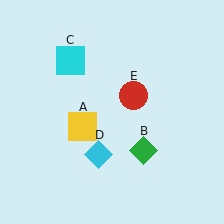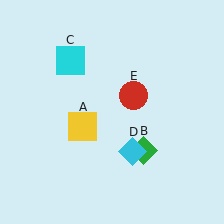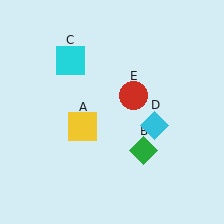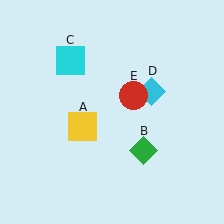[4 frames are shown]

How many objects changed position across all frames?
1 object changed position: cyan diamond (object D).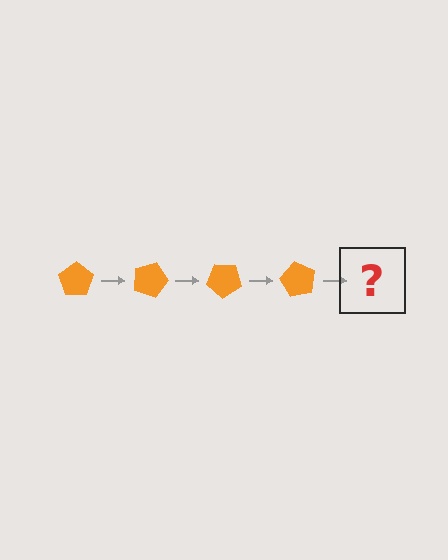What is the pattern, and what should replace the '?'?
The pattern is that the pentagon rotates 20 degrees each step. The '?' should be an orange pentagon rotated 80 degrees.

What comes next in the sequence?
The next element should be an orange pentagon rotated 80 degrees.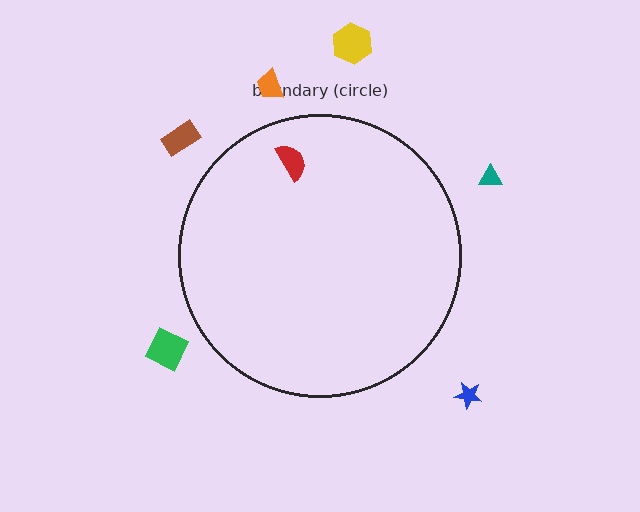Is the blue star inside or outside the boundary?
Outside.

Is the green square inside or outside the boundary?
Outside.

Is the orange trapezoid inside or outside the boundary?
Outside.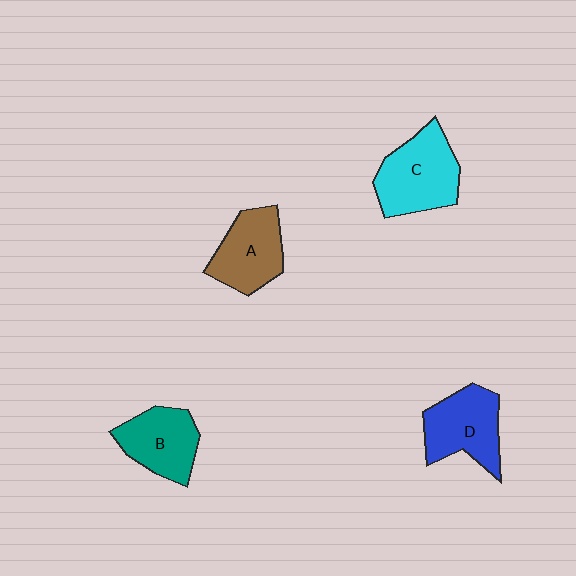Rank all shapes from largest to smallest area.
From largest to smallest: C (cyan), D (blue), A (brown), B (teal).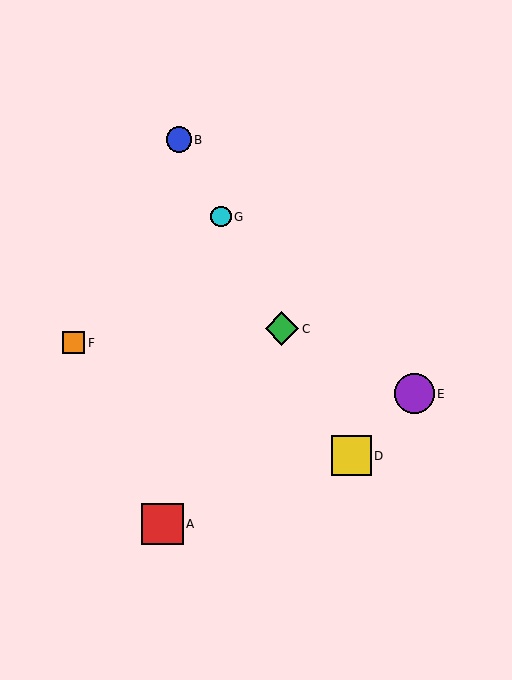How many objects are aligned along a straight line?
4 objects (B, C, D, G) are aligned along a straight line.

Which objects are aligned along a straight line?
Objects B, C, D, G are aligned along a straight line.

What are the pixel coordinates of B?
Object B is at (179, 140).